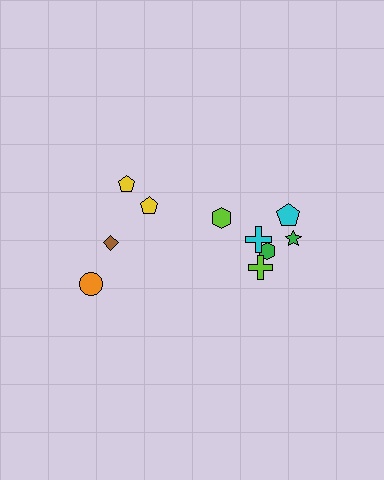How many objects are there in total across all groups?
There are 10 objects.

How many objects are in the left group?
There are 4 objects.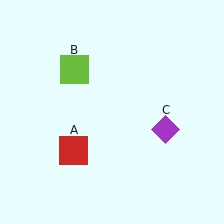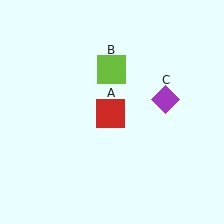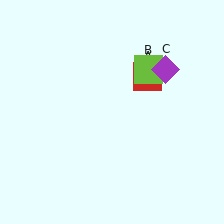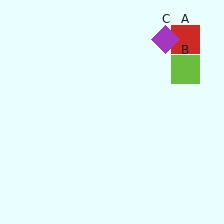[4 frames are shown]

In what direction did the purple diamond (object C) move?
The purple diamond (object C) moved up.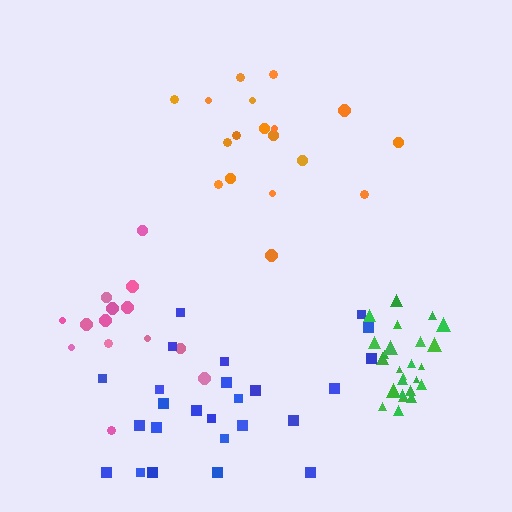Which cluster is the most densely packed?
Green.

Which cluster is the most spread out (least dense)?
Orange.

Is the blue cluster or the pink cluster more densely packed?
Blue.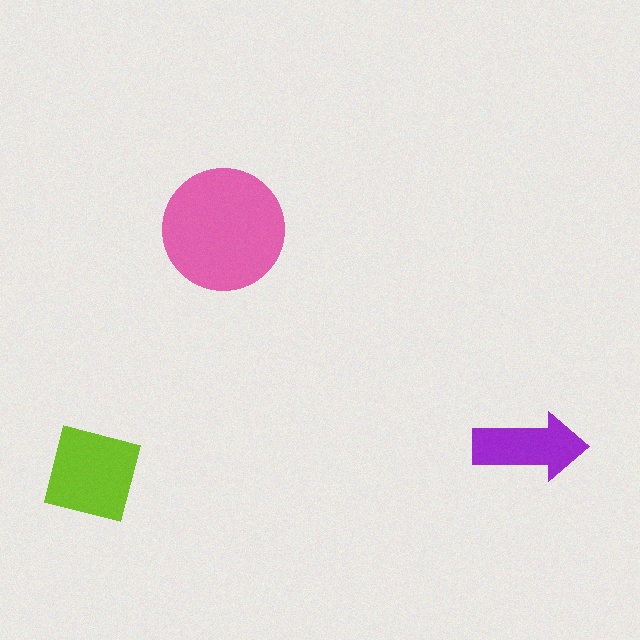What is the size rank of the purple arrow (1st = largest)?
3rd.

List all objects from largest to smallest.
The pink circle, the lime square, the purple arrow.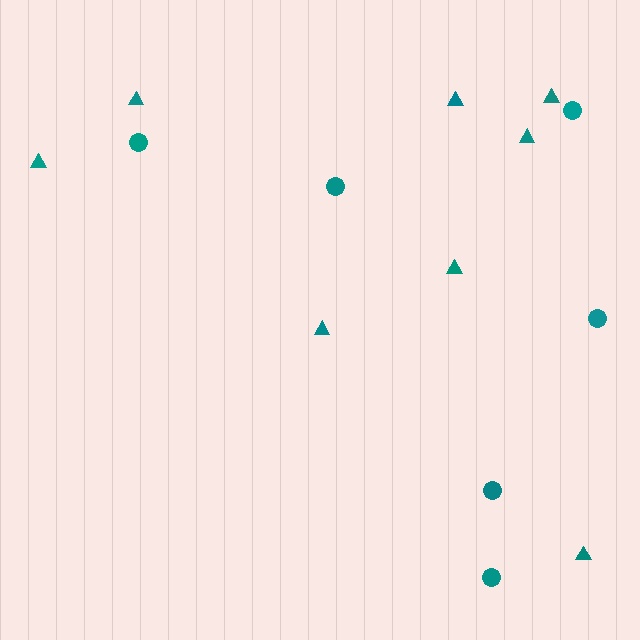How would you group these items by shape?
There are 2 groups: one group of triangles (8) and one group of circles (6).